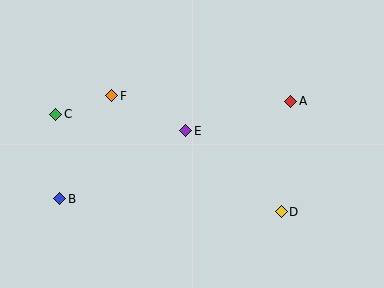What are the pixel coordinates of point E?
Point E is at (186, 131).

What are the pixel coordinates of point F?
Point F is at (112, 96).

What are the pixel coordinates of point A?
Point A is at (291, 101).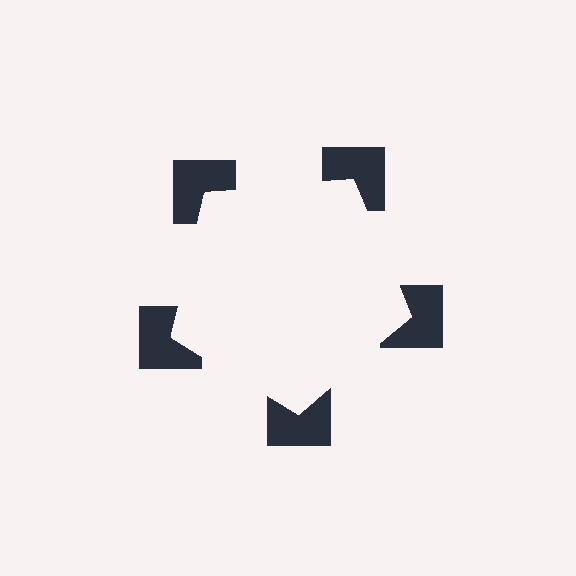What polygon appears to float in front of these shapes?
An illusory pentagon — its edges are inferred from the aligned wedge cuts in the notched squares, not physically drawn.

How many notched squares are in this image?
There are 5 — one at each vertex of the illusory pentagon.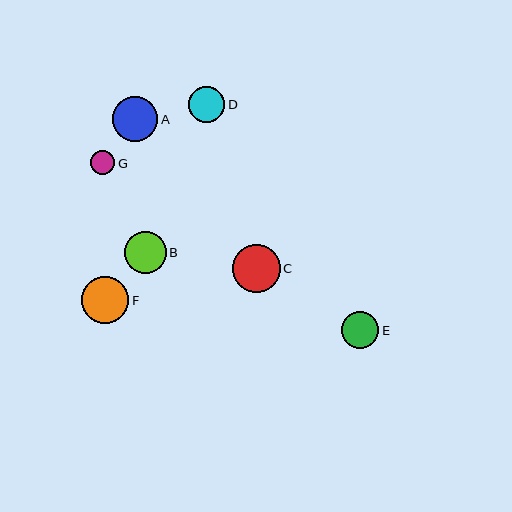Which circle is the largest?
Circle C is the largest with a size of approximately 48 pixels.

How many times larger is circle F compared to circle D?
Circle F is approximately 1.3 times the size of circle D.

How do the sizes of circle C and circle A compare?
Circle C and circle A are approximately the same size.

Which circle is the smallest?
Circle G is the smallest with a size of approximately 24 pixels.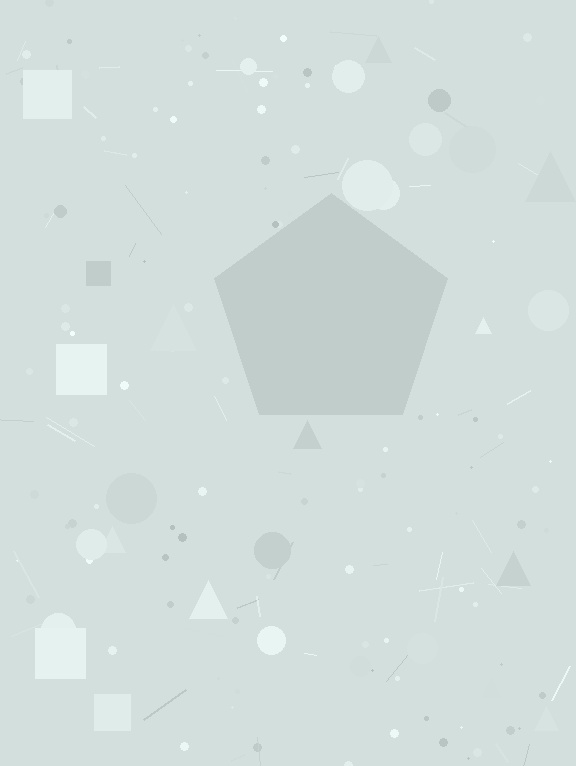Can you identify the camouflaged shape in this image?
The camouflaged shape is a pentagon.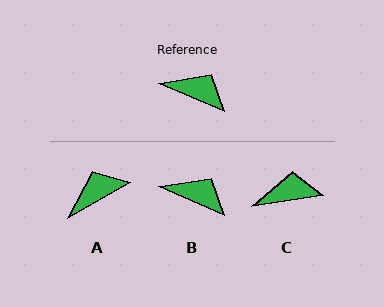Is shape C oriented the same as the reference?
No, it is off by about 32 degrees.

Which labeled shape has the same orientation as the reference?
B.